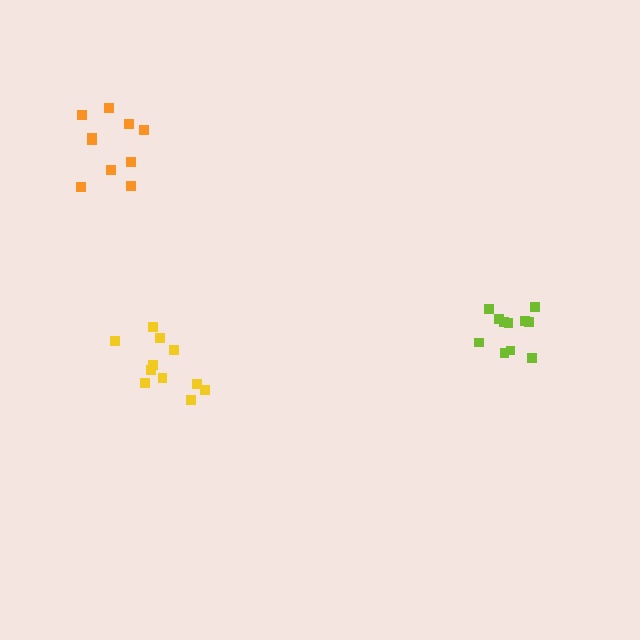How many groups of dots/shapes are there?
There are 3 groups.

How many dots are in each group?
Group 1: 11 dots, Group 2: 10 dots, Group 3: 11 dots (32 total).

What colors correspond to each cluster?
The clusters are colored: yellow, orange, lime.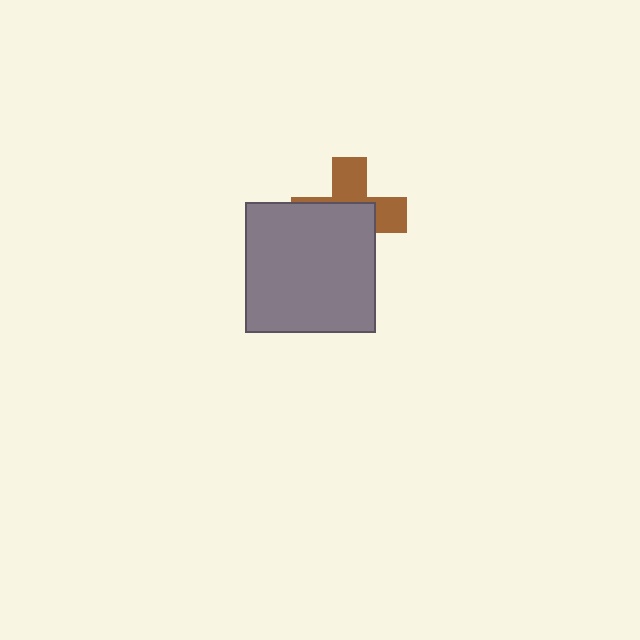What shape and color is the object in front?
The object in front is a gray square.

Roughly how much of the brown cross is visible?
A small part of it is visible (roughly 41%).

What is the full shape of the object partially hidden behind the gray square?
The partially hidden object is a brown cross.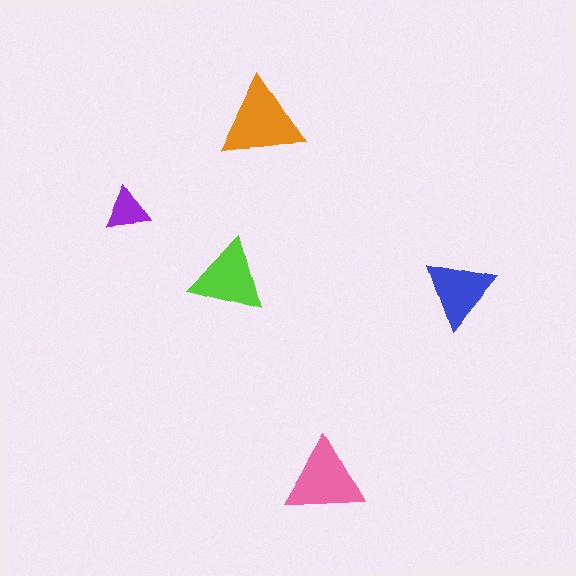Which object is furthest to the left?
The purple triangle is leftmost.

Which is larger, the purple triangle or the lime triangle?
The lime one.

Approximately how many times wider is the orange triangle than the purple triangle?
About 2 times wider.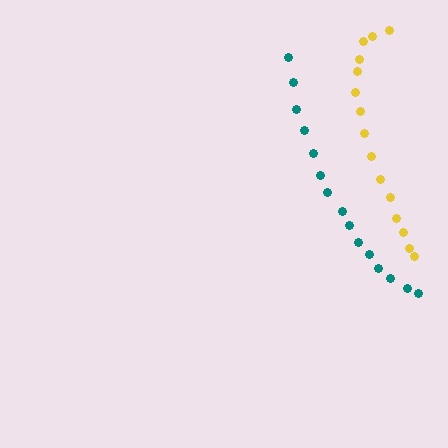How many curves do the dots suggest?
There are 2 distinct paths.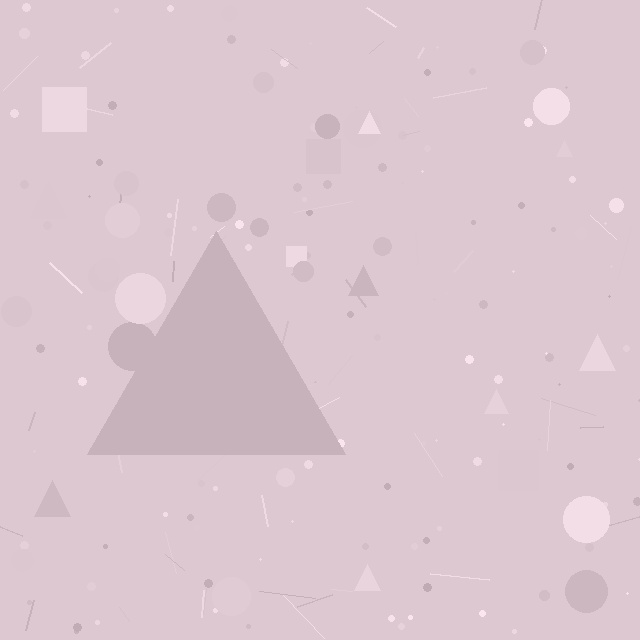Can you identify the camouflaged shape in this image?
The camouflaged shape is a triangle.